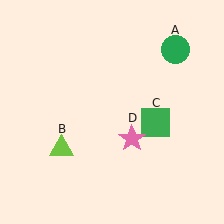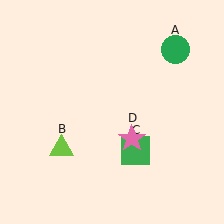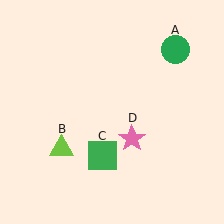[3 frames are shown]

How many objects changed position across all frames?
1 object changed position: green square (object C).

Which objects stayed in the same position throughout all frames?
Green circle (object A) and lime triangle (object B) and pink star (object D) remained stationary.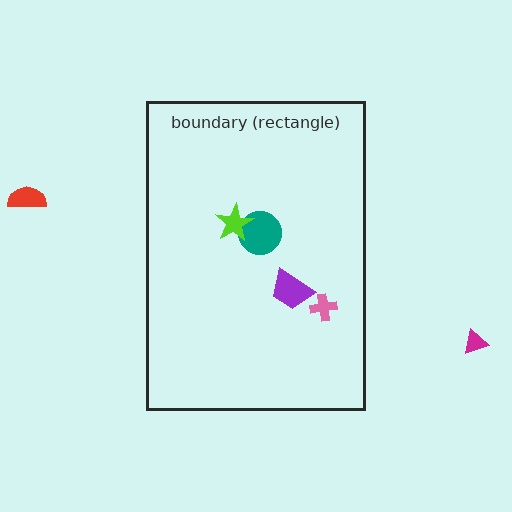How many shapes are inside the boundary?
4 inside, 2 outside.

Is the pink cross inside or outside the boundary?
Inside.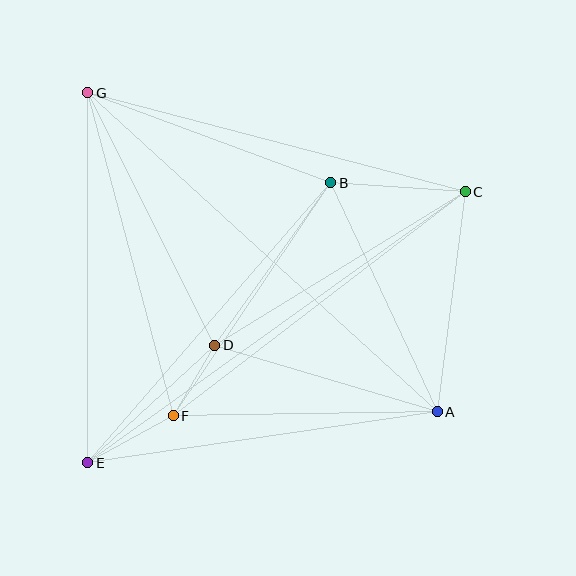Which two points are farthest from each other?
Points A and G are farthest from each other.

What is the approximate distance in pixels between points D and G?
The distance between D and G is approximately 283 pixels.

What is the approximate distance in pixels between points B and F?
The distance between B and F is approximately 281 pixels.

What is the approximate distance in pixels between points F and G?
The distance between F and G is approximately 334 pixels.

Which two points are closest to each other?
Points D and F are closest to each other.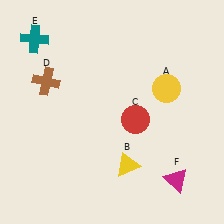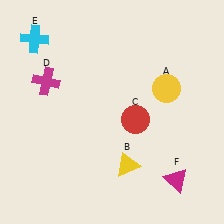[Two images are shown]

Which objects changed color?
D changed from brown to magenta. E changed from teal to cyan.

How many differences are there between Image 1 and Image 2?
There are 2 differences between the two images.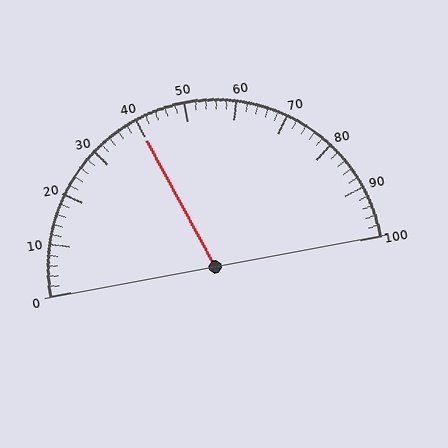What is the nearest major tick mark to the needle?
The nearest major tick mark is 40.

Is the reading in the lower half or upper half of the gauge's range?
The reading is in the lower half of the range (0 to 100).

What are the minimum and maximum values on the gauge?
The gauge ranges from 0 to 100.